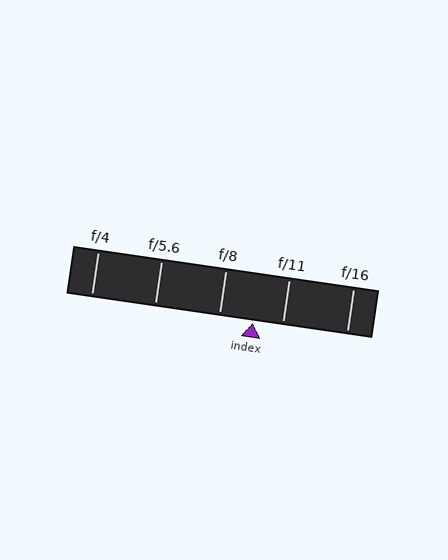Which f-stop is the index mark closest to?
The index mark is closest to f/11.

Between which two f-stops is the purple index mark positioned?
The index mark is between f/8 and f/11.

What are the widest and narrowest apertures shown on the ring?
The widest aperture shown is f/4 and the narrowest is f/16.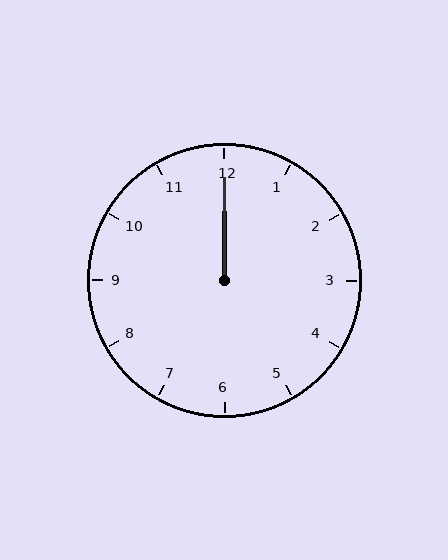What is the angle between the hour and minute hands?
Approximately 0 degrees.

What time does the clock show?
12:00.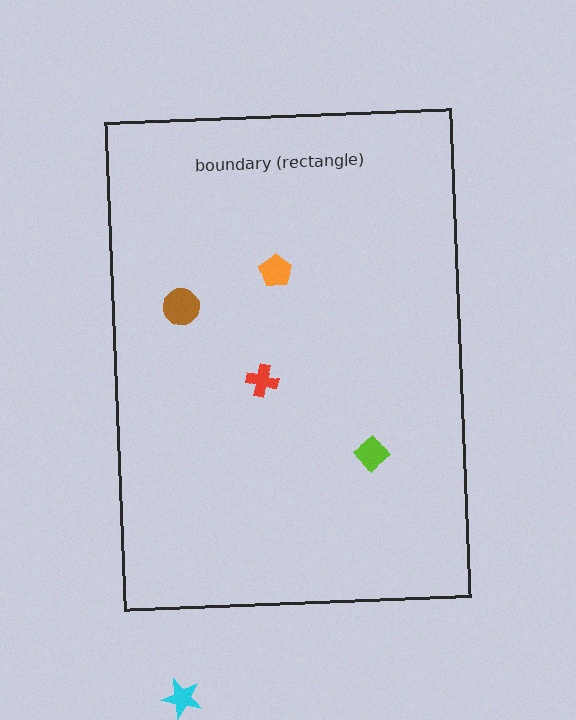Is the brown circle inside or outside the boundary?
Inside.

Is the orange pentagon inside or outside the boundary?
Inside.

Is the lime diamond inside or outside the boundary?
Inside.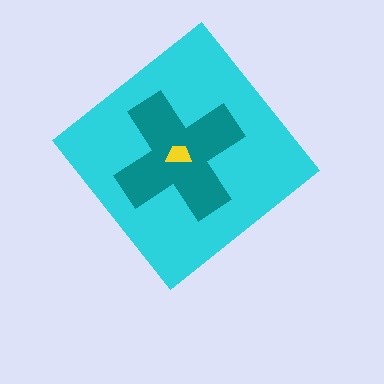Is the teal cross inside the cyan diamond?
Yes.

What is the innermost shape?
The yellow trapezoid.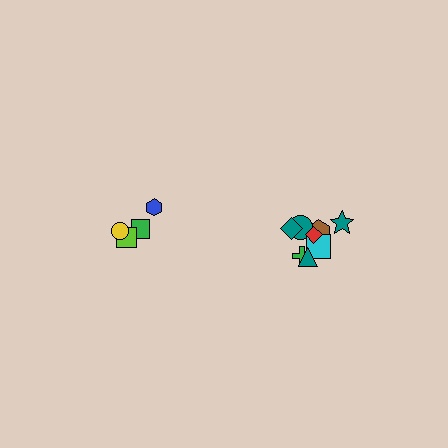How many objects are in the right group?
There are 8 objects.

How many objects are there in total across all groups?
There are 12 objects.